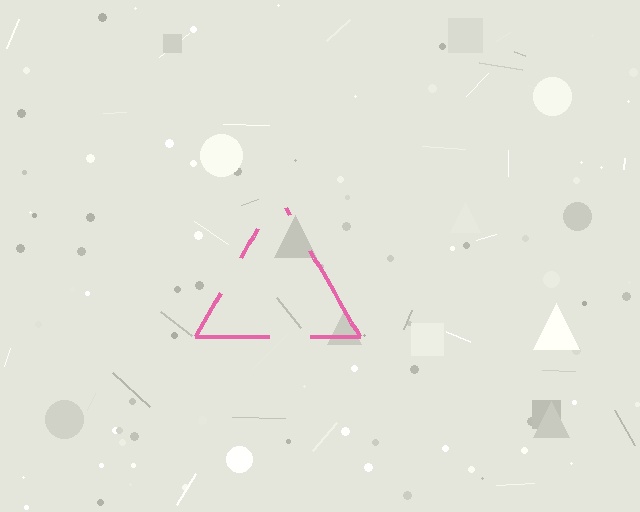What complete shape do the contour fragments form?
The contour fragments form a triangle.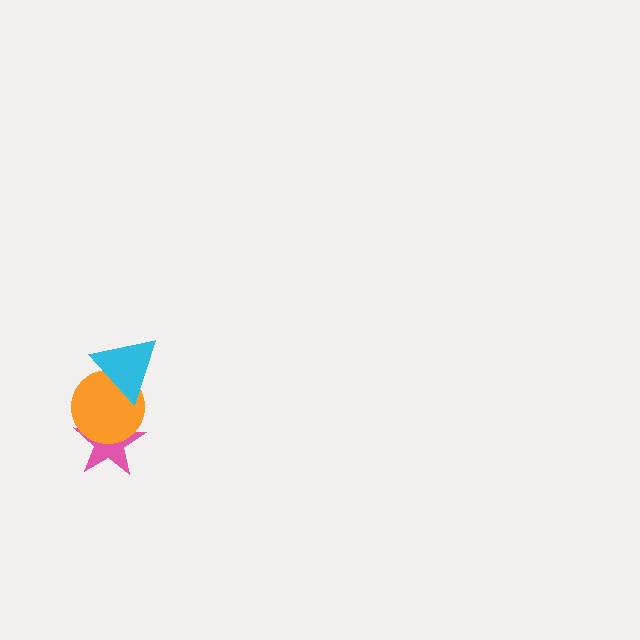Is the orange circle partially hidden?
Yes, it is partially covered by another shape.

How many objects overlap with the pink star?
1 object overlaps with the pink star.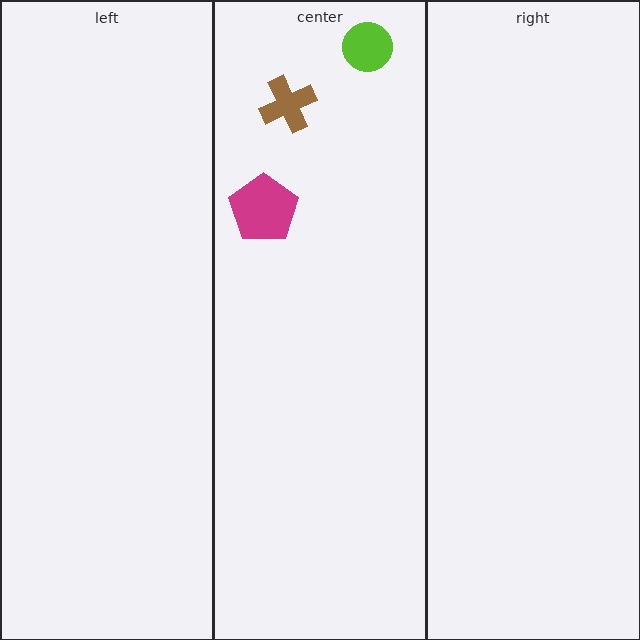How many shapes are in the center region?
3.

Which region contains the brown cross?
The center region.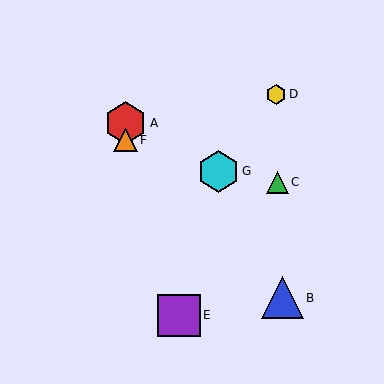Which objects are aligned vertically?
Objects A, F are aligned vertically.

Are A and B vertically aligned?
No, A is at x≈125 and B is at x≈282.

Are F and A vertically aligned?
Yes, both are at x≈125.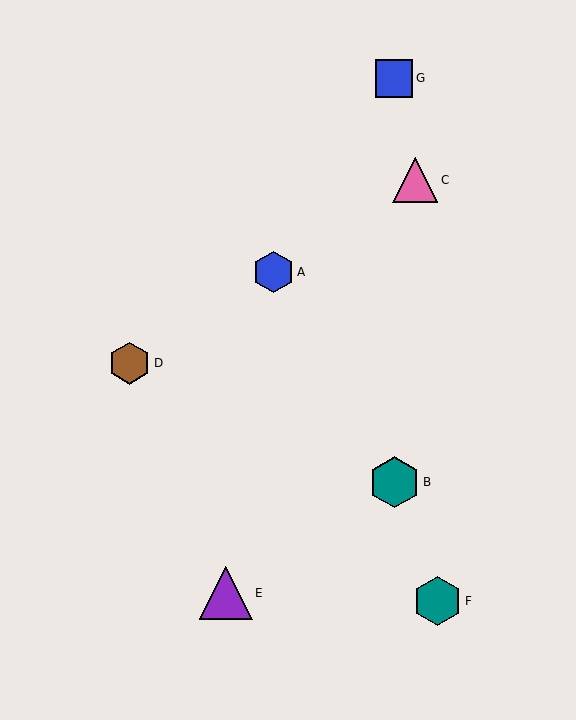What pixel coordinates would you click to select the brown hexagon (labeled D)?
Click at (130, 363) to select the brown hexagon D.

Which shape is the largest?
The purple triangle (labeled E) is the largest.